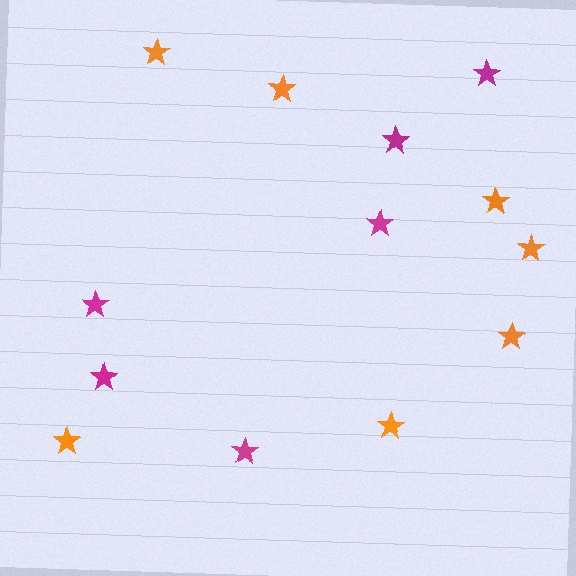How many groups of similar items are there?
There are 2 groups: one group of magenta stars (6) and one group of orange stars (7).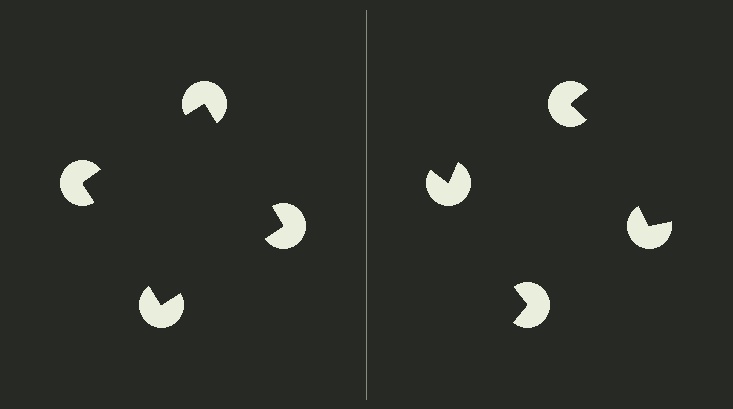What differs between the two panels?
The pac-man discs are positioned identically on both sides; only the wedge orientations differ. On the left they align to a square; on the right they are misaligned.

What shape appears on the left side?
An illusory square.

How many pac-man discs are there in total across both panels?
8 — 4 on each side.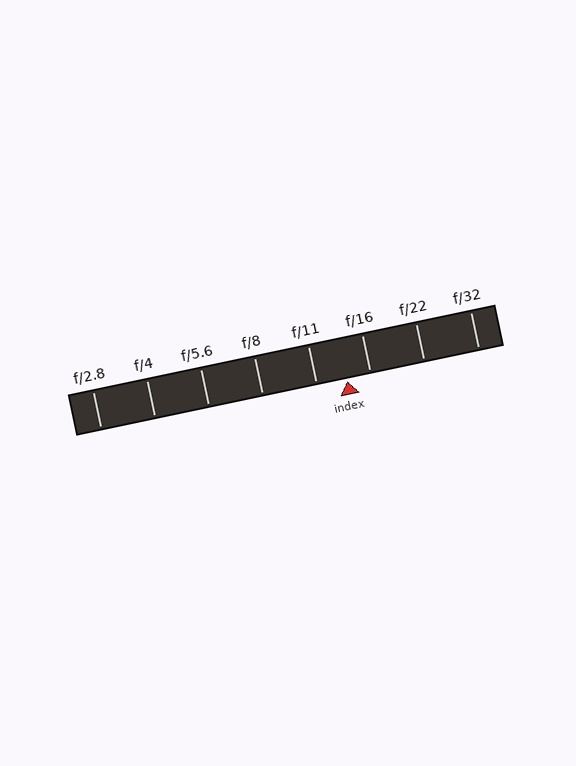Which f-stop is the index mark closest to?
The index mark is closest to f/16.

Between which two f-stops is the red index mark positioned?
The index mark is between f/11 and f/16.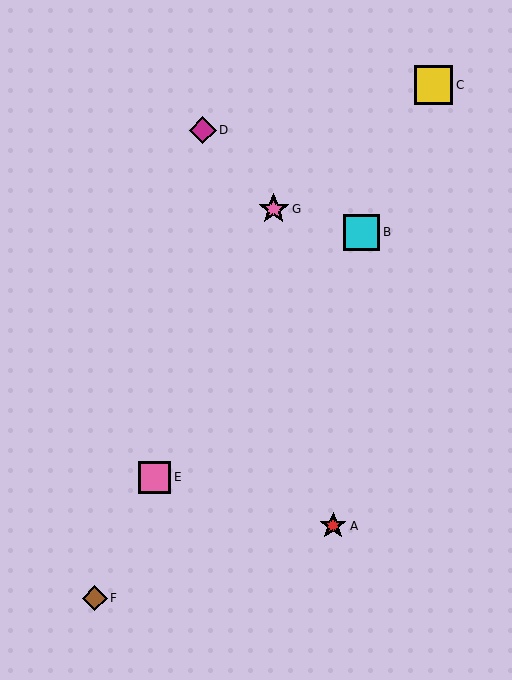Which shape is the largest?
The yellow square (labeled C) is the largest.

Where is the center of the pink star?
The center of the pink star is at (274, 209).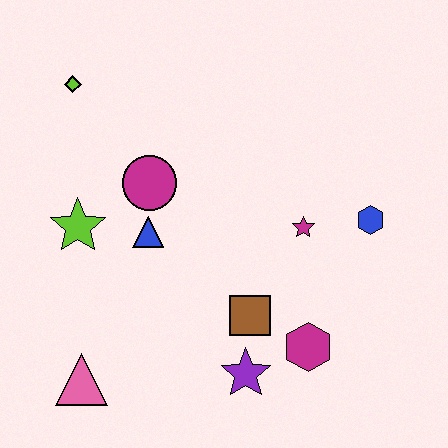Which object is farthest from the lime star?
The blue hexagon is farthest from the lime star.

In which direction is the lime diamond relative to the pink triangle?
The lime diamond is above the pink triangle.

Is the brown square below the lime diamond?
Yes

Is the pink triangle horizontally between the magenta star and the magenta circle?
No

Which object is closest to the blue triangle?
The magenta circle is closest to the blue triangle.